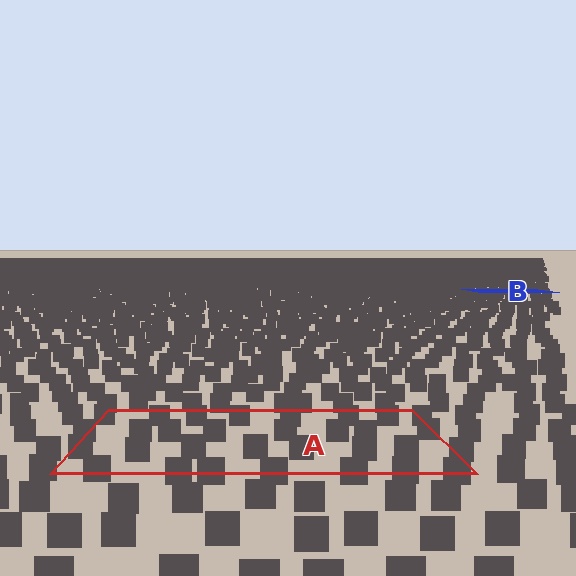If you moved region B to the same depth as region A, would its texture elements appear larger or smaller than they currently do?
They would appear larger. At a closer depth, the same texture elements are projected at a bigger on-screen size.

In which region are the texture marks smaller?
The texture marks are smaller in region B, because it is farther away.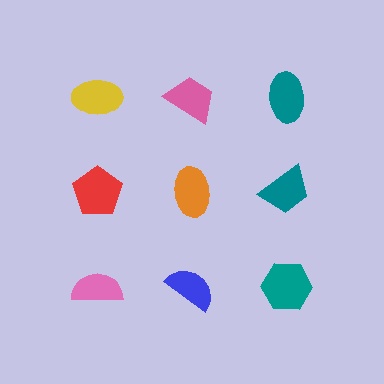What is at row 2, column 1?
A red pentagon.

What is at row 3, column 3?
A teal hexagon.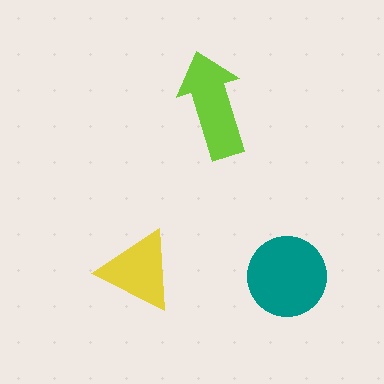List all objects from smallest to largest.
The yellow triangle, the lime arrow, the teal circle.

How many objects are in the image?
There are 3 objects in the image.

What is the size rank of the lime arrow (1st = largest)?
2nd.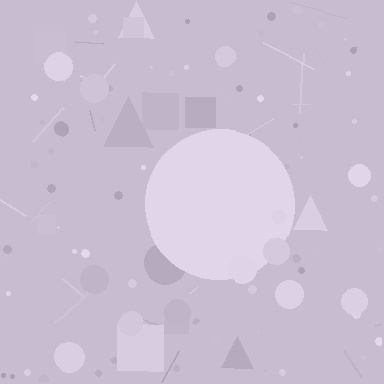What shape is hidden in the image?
A circle is hidden in the image.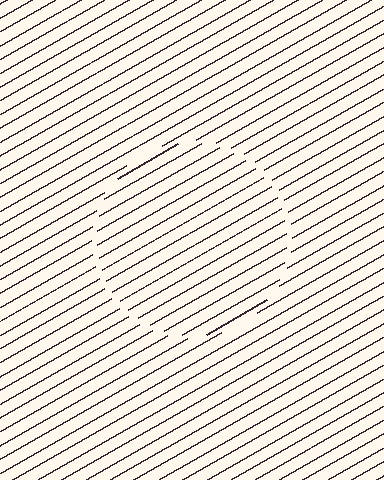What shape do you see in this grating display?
An illusory circle. The interior of the shape contains the same grating, shifted by half a period — the contour is defined by the phase discontinuity where line-ends from the inner and outer gratings abut.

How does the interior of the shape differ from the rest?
The interior of the shape contains the same grating, shifted by half a period — the contour is defined by the phase discontinuity where line-ends from the inner and outer gratings abut.